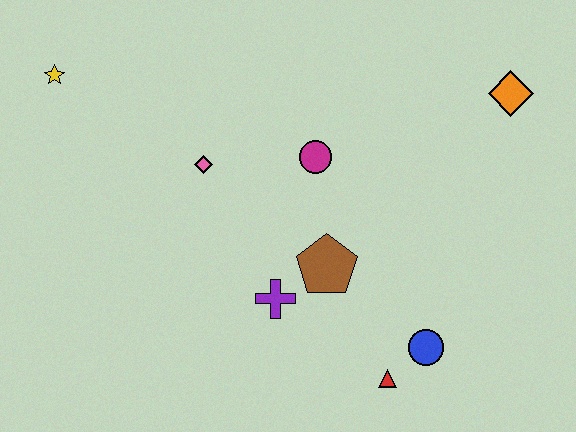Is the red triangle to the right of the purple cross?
Yes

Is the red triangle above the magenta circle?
No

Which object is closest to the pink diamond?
The magenta circle is closest to the pink diamond.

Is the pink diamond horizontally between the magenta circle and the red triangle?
No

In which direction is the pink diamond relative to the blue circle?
The pink diamond is to the left of the blue circle.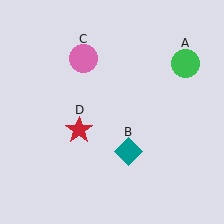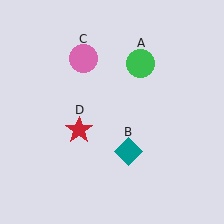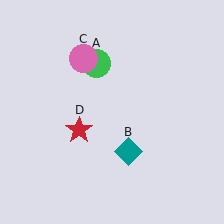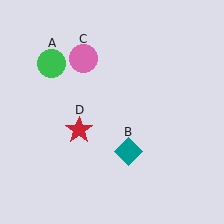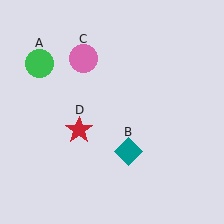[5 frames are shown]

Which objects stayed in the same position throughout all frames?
Teal diamond (object B) and pink circle (object C) and red star (object D) remained stationary.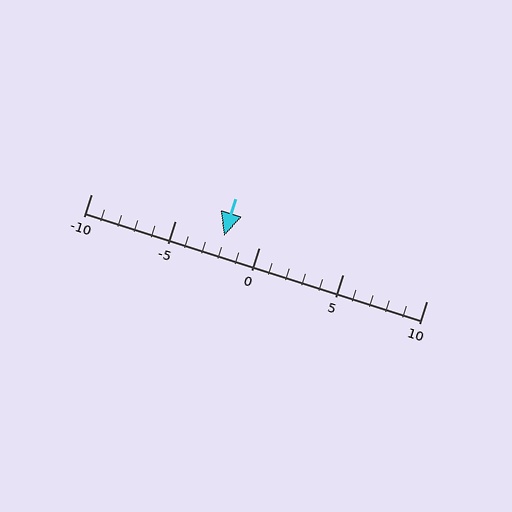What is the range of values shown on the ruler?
The ruler shows values from -10 to 10.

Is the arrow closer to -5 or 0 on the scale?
The arrow is closer to 0.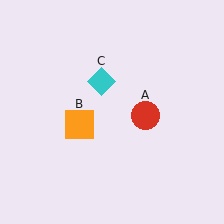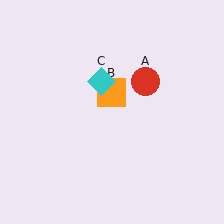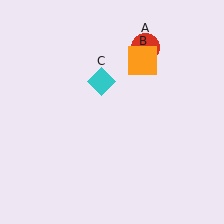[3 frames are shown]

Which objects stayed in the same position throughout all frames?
Cyan diamond (object C) remained stationary.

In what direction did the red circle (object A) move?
The red circle (object A) moved up.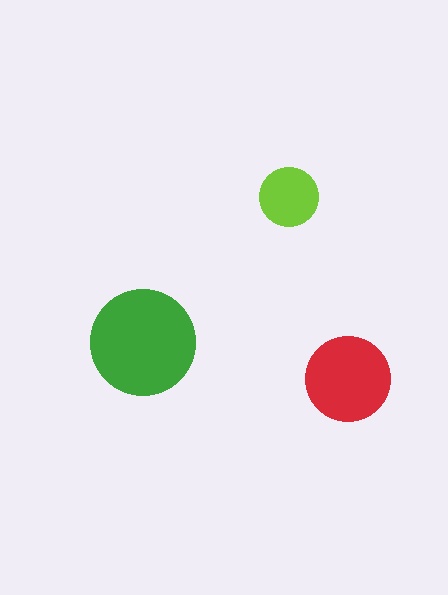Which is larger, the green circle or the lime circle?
The green one.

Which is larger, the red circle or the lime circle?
The red one.